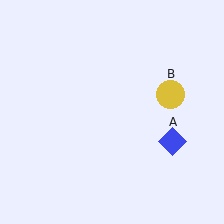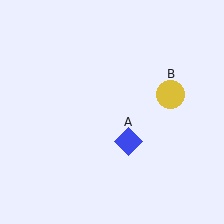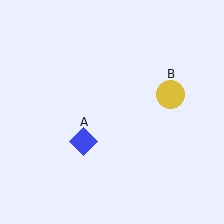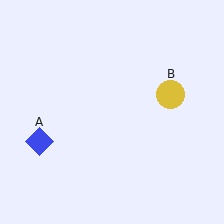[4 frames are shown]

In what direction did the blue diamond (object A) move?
The blue diamond (object A) moved left.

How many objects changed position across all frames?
1 object changed position: blue diamond (object A).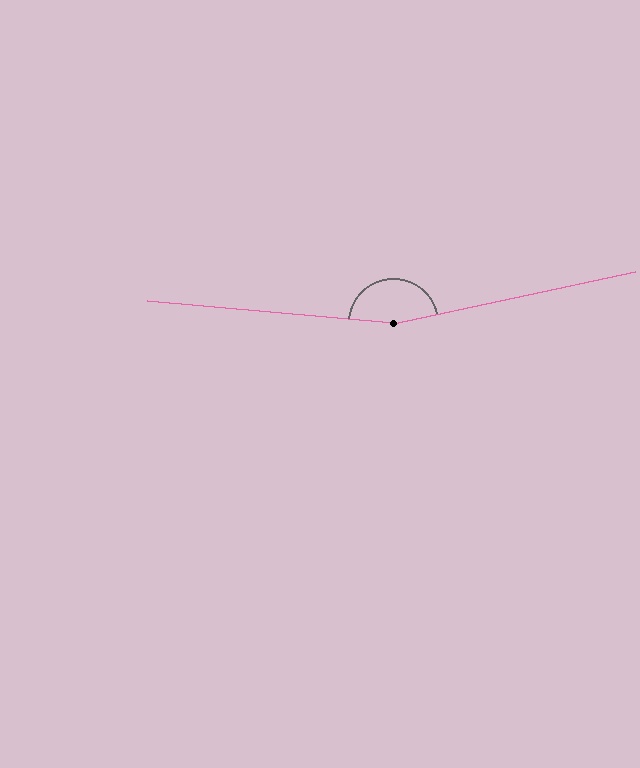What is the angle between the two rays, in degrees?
Approximately 163 degrees.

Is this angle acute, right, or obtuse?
It is obtuse.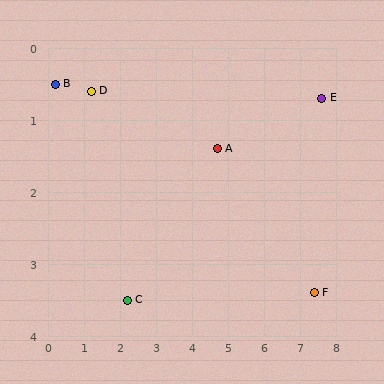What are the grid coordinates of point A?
Point A is at approximately (4.7, 1.4).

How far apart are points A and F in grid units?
Points A and F are about 3.4 grid units apart.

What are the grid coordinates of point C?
Point C is at approximately (2.2, 3.5).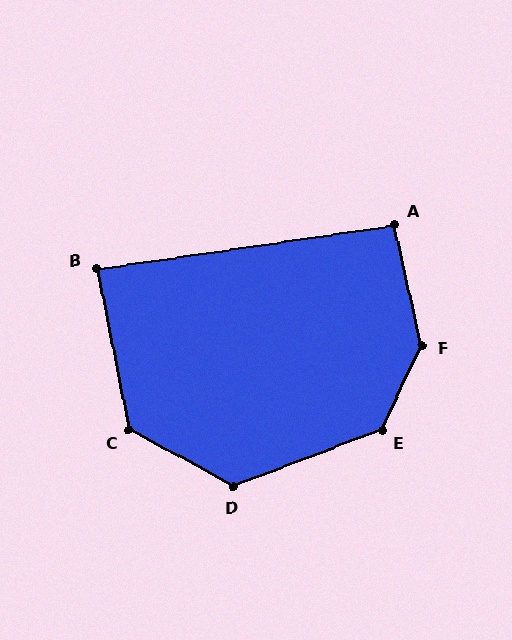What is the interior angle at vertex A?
Approximately 95 degrees (approximately right).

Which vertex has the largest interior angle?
F, at approximately 142 degrees.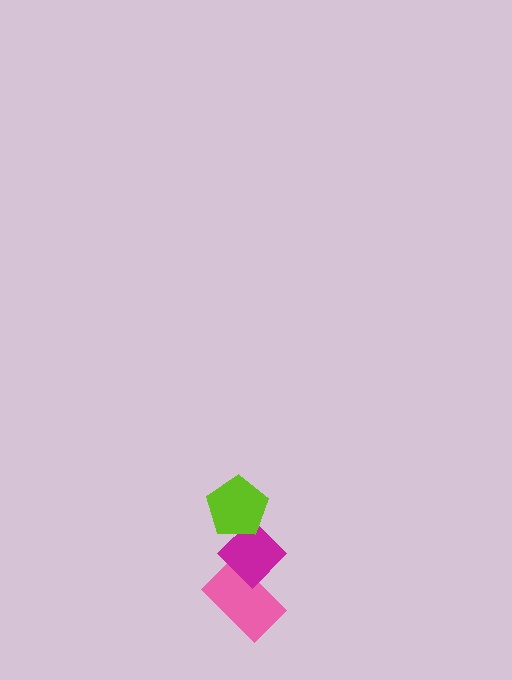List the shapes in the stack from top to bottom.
From top to bottom: the lime pentagon, the magenta diamond, the pink rectangle.